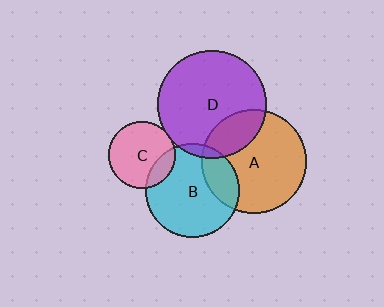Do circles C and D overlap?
Yes.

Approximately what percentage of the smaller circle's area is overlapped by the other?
Approximately 5%.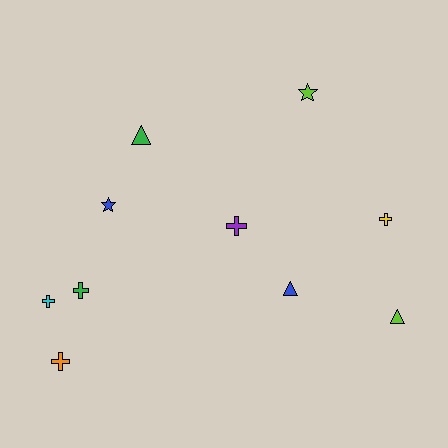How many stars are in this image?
There are 2 stars.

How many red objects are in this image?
There are no red objects.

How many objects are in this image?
There are 10 objects.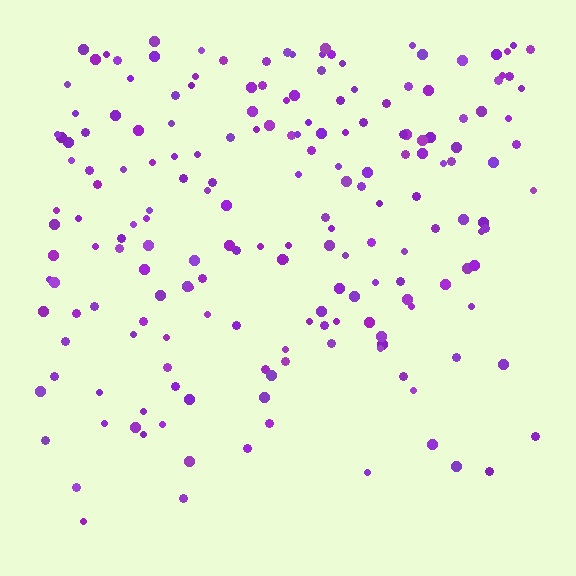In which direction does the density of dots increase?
From bottom to top, with the top side densest.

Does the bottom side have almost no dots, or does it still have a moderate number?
Still a moderate number, just noticeably fewer than the top.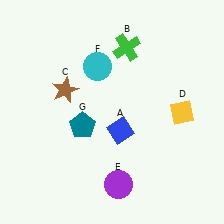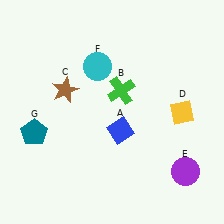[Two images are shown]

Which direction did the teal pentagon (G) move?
The teal pentagon (G) moved left.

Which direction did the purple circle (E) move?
The purple circle (E) moved right.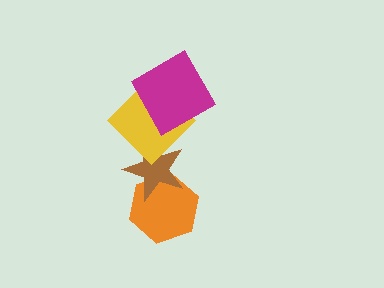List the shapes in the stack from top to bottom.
From top to bottom: the magenta diamond, the yellow diamond, the brown star, the orange hexagon.